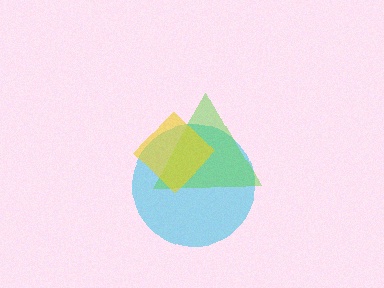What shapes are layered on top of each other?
The layered shapes are: a cyan circle, a lime triangle, a yellow diamond.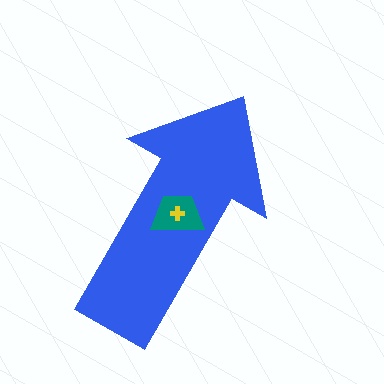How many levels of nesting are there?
3.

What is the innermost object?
The yellow cross.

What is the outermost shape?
The blue arrow.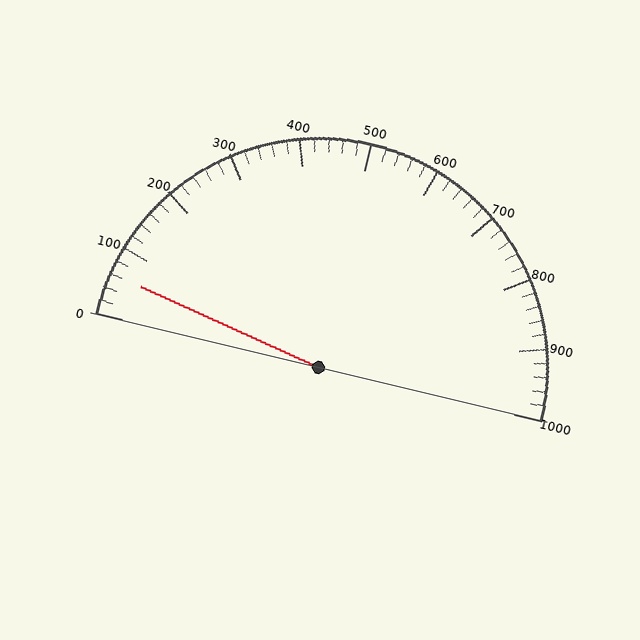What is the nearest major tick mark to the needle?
The nearest major tick mark is 100.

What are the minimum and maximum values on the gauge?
The gauge ranges from 0 to 1000.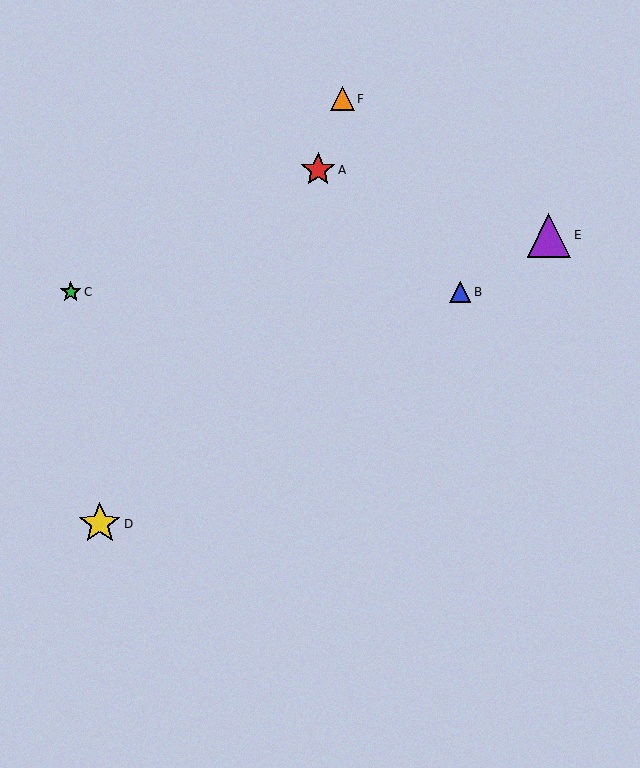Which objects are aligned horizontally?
Objects B, C are aligned horizontally.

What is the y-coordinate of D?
Object D is at y≈524.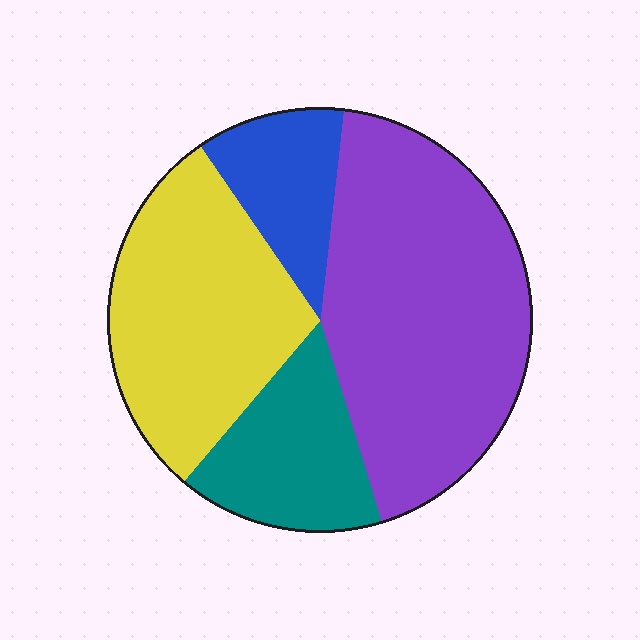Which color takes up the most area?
Purple, at roughly 45%.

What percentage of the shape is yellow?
Yellow covers 29% of the shape.